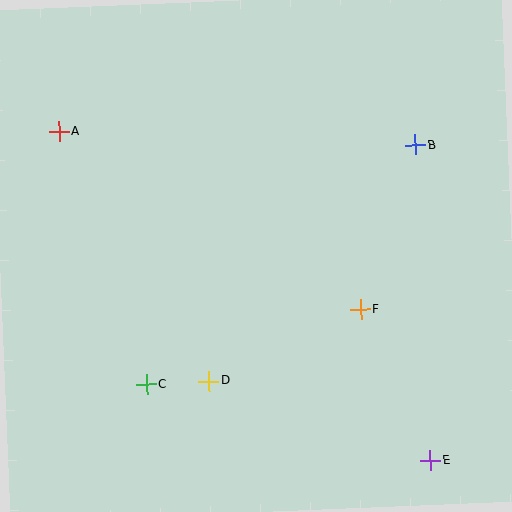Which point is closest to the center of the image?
Point F at (361, 310) is closest to the center.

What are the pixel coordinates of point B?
Point B is at (415, 145).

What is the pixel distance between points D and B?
The distance between D and B is 313 pixels.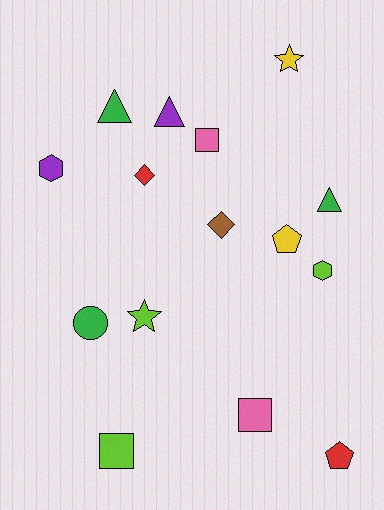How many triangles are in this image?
There are 3 triangles.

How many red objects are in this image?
There are 2 red objects.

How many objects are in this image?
There are 15 objects.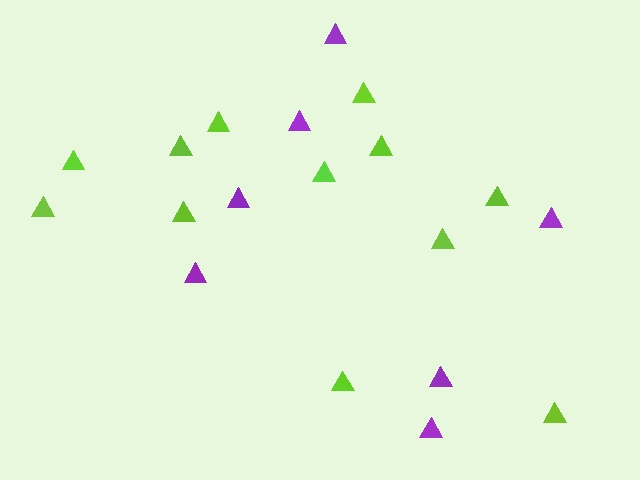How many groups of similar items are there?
There are 2 groups: one group of lime triangles (12) and one group of purple triangles (7).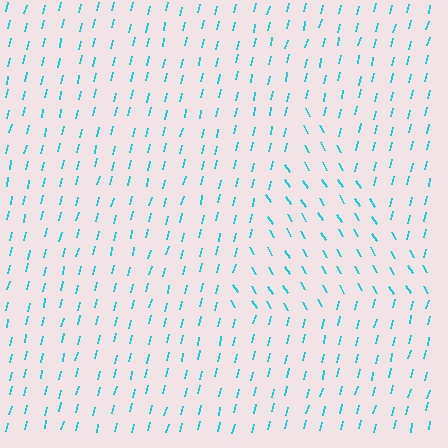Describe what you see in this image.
The image is filled with small cyan line segments. A triangle region in the image has lines oriented differently from the surrounding lines, creating a visible texture boundary.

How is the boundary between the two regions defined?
The boundary is defined purely by a change in line orientation (approximately 45 degrees difference). All lines are the same color and thickness.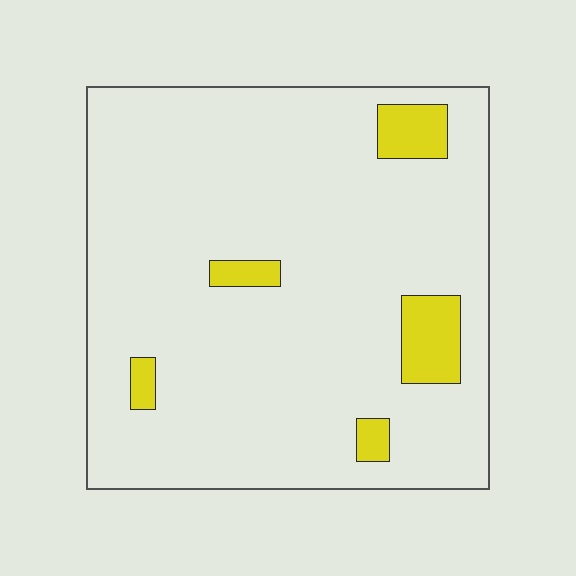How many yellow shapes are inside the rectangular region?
5.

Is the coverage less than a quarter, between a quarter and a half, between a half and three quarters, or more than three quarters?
Less than a quarter.